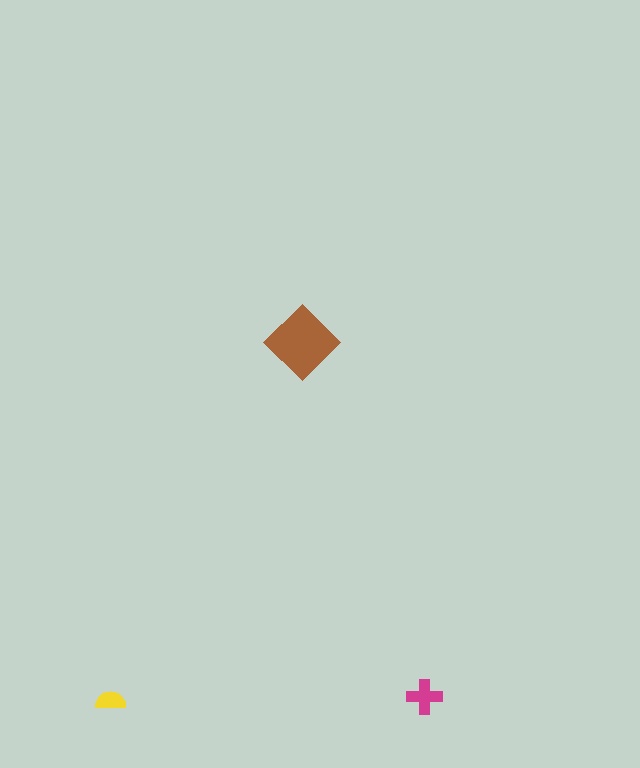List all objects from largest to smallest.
The brown diamond, the magenta cross, the yellow semicircle.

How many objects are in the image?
There are 3 objects in the image.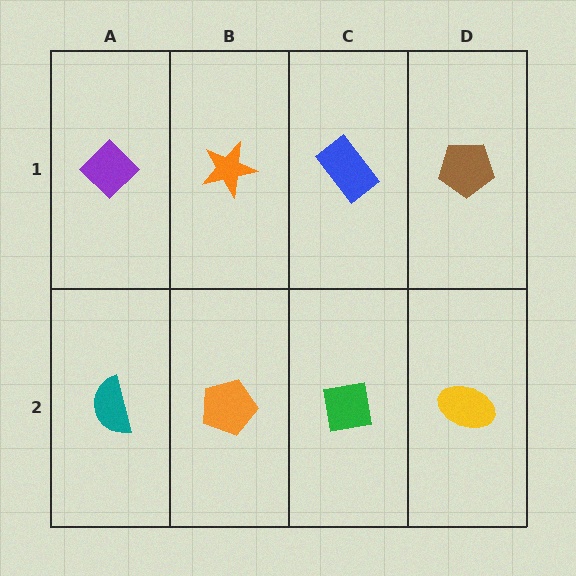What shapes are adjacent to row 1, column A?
A teal semicircle (row 2, column A), an orange star (row 1, column B).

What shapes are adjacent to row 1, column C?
A green square (row 2, column C), an orange star (row 1, column B), a brown pentagon (row 1, column D).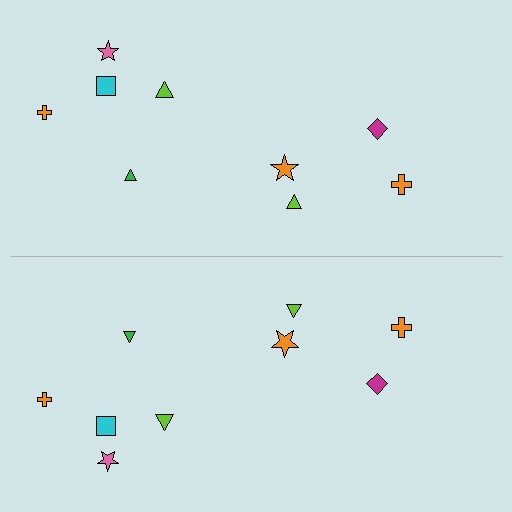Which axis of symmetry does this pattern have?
The pattern has a horizontal axis of symmetry running through the center of the image.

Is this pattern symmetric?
Yes, this pattern has bilateral (reflection) symmetry.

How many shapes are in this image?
There are 18 shapes in this image.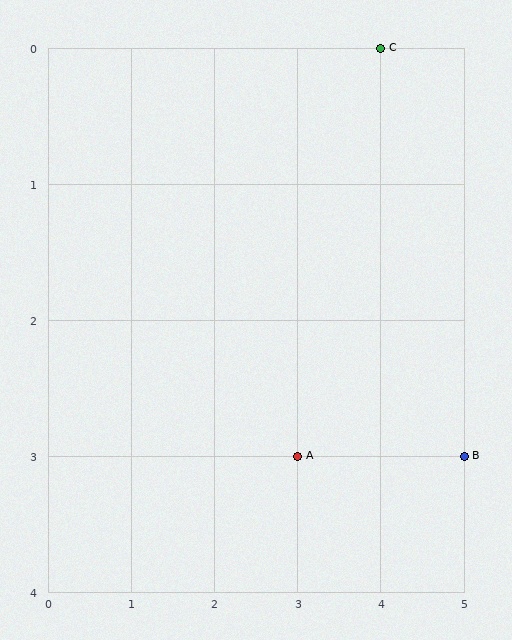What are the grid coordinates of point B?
Point B is at grid coordinates (5, 3).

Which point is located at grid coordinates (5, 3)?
Point B is at (5, 3).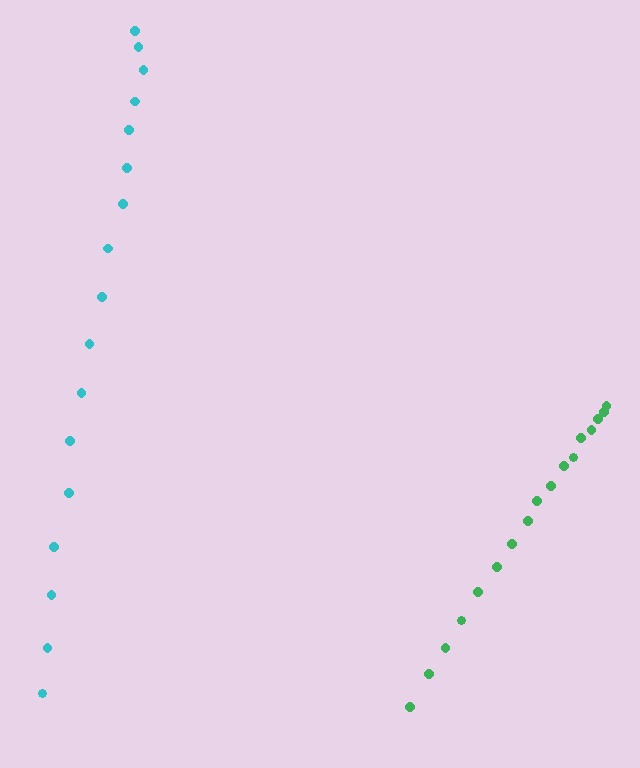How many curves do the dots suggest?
There are 2 distinct paths.